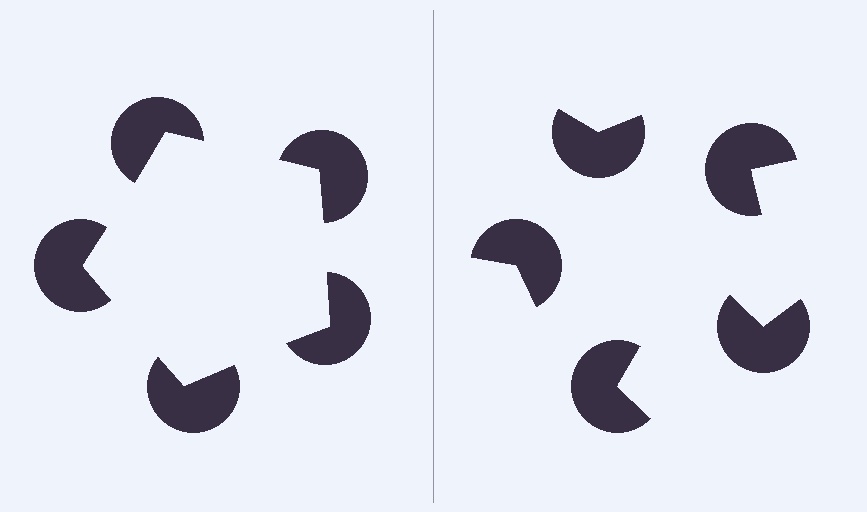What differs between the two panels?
The pac-man discs are positioned identically on both sides; only the wedge orientations differ. On the left they align to a pentagon; on the right they are misaligned.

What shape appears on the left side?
An illusory pentagon.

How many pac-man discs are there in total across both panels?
10 — 5 on each side.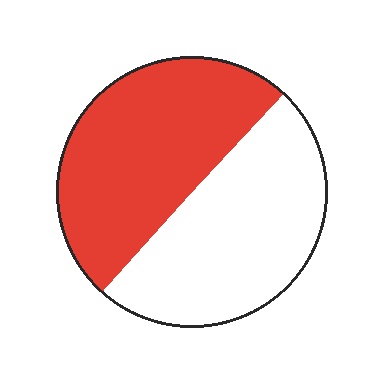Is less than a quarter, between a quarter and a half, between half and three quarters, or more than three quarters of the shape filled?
Between half and three quarters.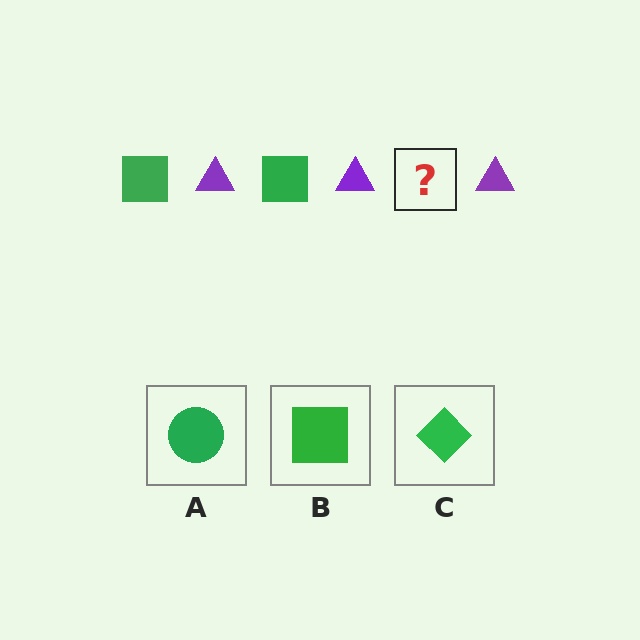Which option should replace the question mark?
Option B.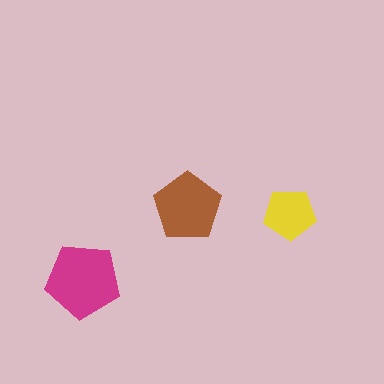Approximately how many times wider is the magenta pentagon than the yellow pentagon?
About 1.5 times wider.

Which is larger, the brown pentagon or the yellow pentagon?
The brown one.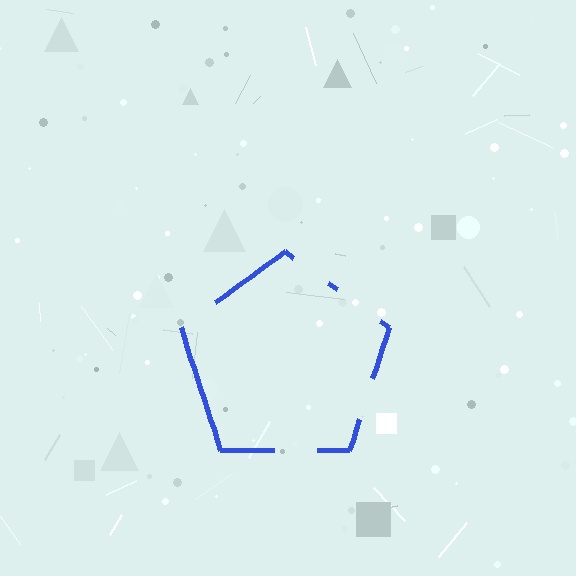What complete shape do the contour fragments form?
The contour fragments form a pentagon.